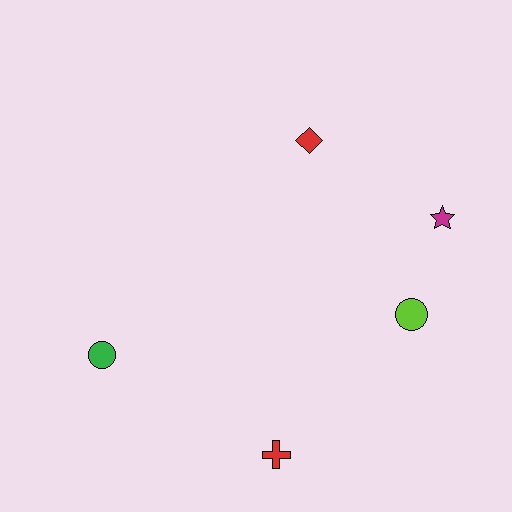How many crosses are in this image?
There is 1 cross.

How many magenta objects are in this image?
There is 1 magenta object.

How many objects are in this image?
There are 5 objects.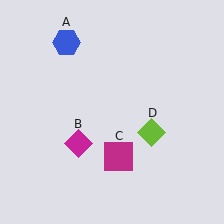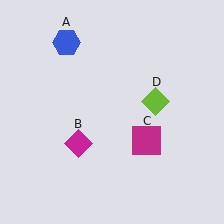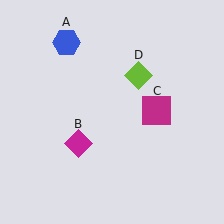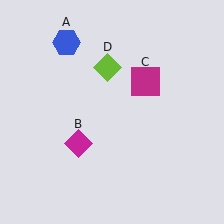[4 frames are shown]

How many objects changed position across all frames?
2 objects changed position: magenta square (object C), lime diamond (object D).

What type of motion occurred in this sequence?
The magenta square (object C), lime diamond (object D) rotated counterclockwise around the center of the scene.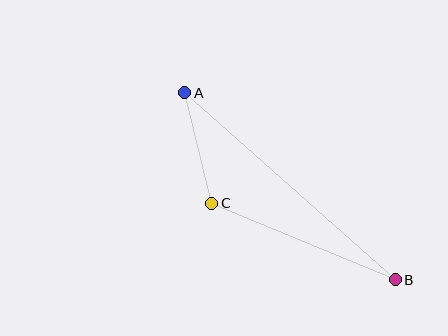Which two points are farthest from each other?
Points A and B are farthest from each other.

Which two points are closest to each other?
Points A and C are closest to each other.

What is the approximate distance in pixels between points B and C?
The distance between B and C is approximately 199 pixels.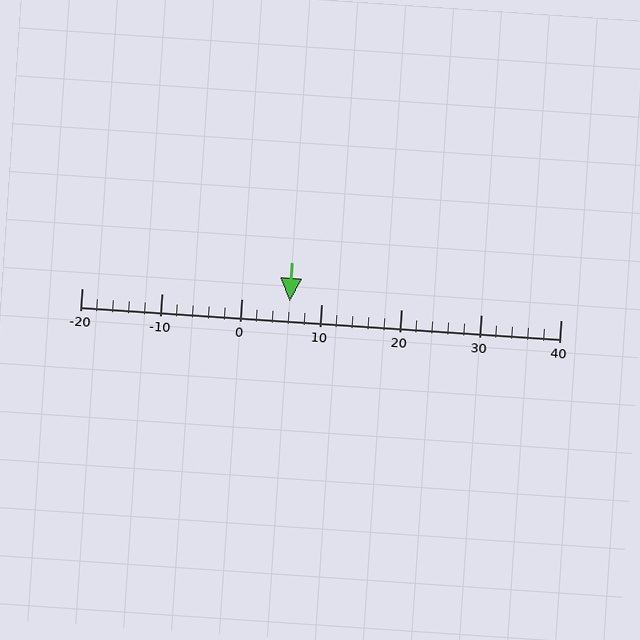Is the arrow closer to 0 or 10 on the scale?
The arrow is closer to 10.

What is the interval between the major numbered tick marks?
The major tick marks are spaced 10 units apart.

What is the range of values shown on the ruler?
The ruler shows values from -20 to 40.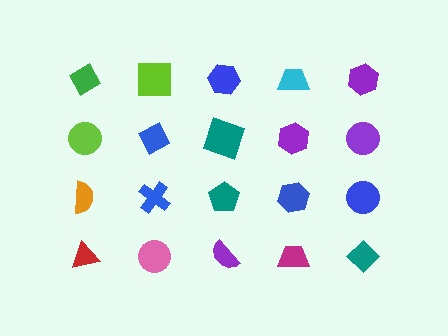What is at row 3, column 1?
An orange semicircle.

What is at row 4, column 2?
A pink circle.